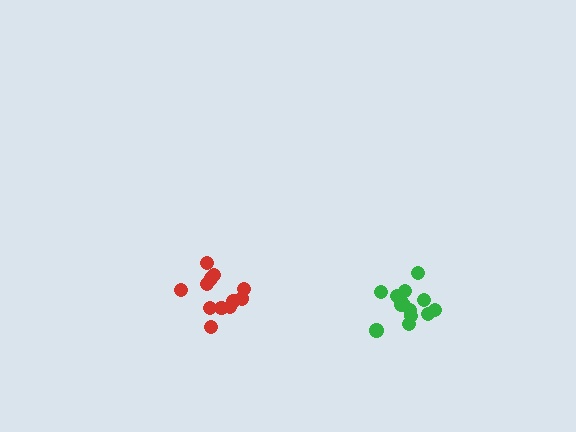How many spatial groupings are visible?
There are 2 spatial groupings.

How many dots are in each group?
Group 1: 14 dots, Group 2: 13 dots (27 total).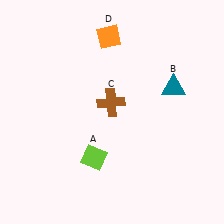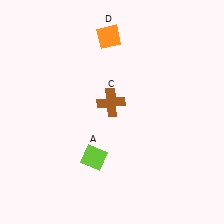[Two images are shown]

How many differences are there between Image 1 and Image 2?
There is 1 difference between the two images.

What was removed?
The teal triangle (B) was removed in Image 2.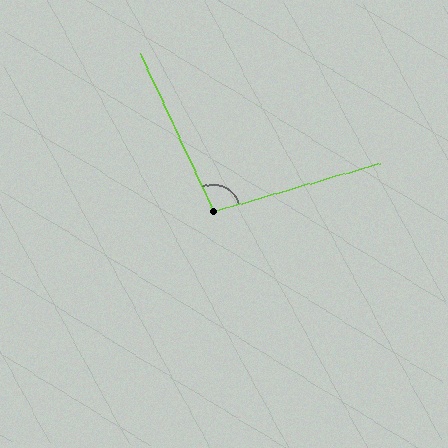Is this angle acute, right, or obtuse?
It is obtuse.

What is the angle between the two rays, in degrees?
Approximately 98 degrees.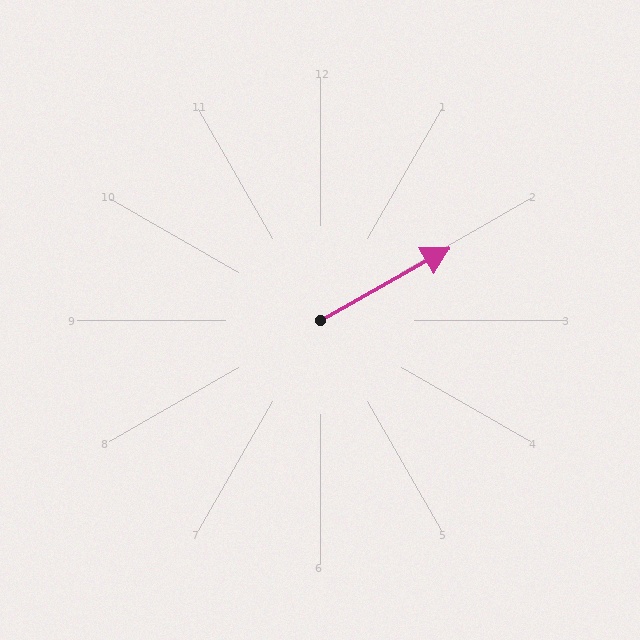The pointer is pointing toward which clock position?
Roughly 2 o'clock.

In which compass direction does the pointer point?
Northeast.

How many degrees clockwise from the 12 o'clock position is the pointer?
Approximately 61 degrees.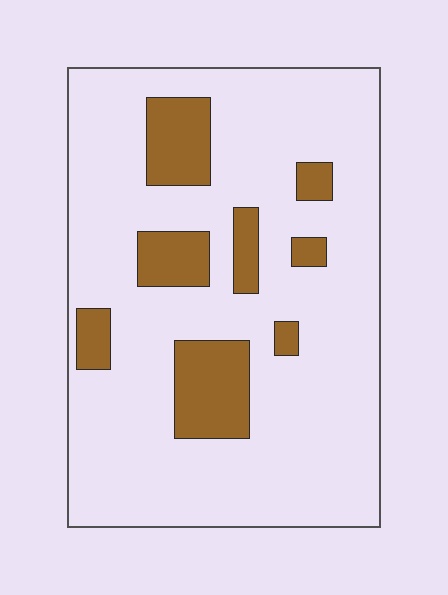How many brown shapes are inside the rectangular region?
8.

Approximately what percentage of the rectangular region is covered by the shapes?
Approximately 15%.